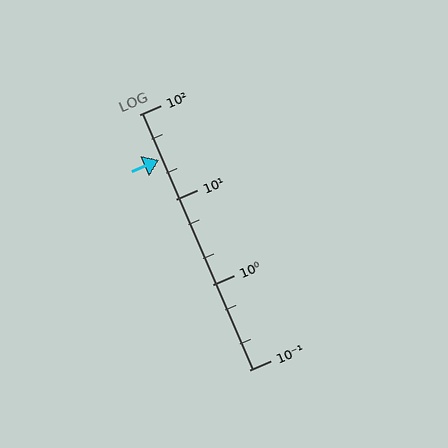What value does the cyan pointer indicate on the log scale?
The pointer indicates approximately 29.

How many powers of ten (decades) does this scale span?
The scale spans 3 decades, from 0.1 to 100.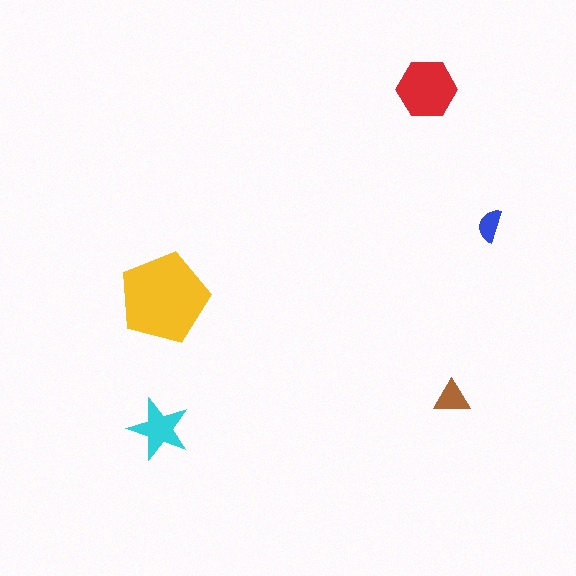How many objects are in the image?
There are 5 objects in the image.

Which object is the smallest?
The blue semicircle.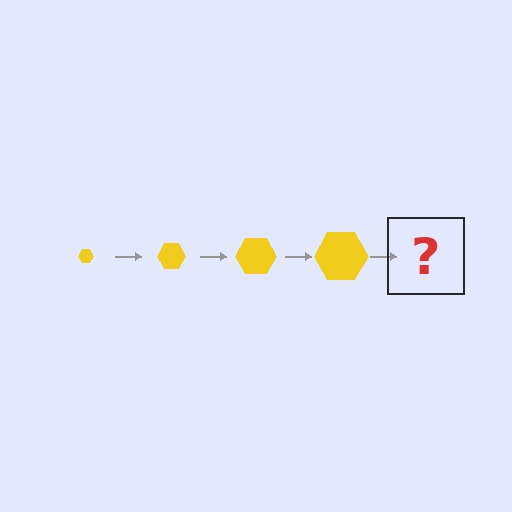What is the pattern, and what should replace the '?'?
The pattern is that the hexagon gets progressively larger each step. The '?' should be a yellow hexagon, larger than the previous one.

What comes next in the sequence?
The next element should be a yellow hexagon, larger than the previous one.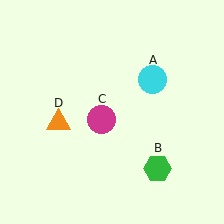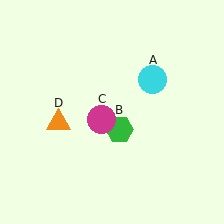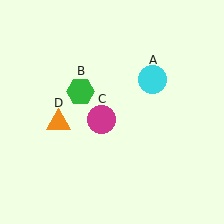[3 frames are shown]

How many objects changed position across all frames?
1 object changed position: green hexagon (object B).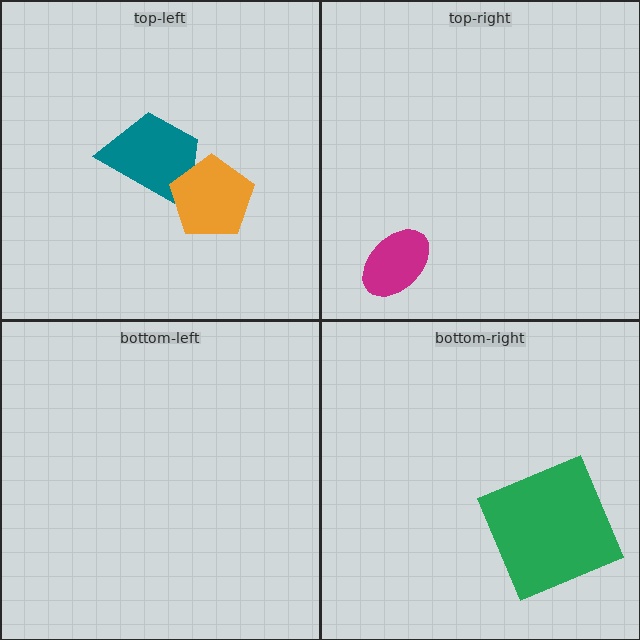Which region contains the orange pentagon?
The top-left region.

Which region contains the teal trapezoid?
The top-left region.